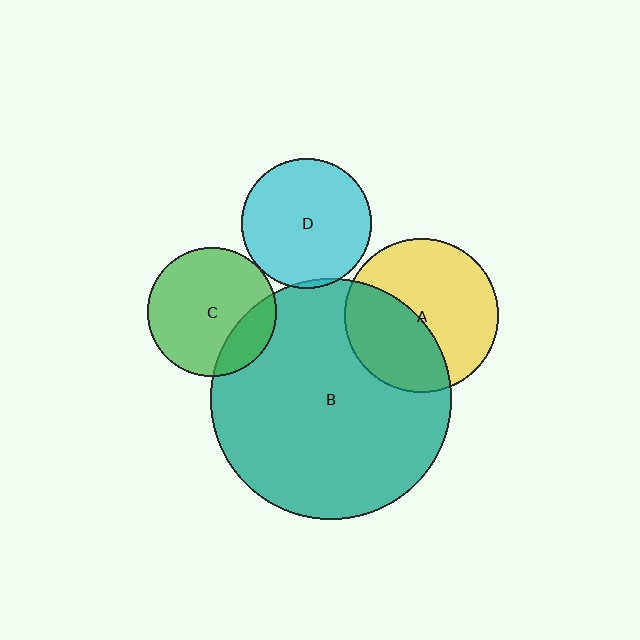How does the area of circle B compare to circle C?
Approximately 3.5 times.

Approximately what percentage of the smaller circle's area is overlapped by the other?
Approximately 5%.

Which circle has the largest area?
Circle B (teal).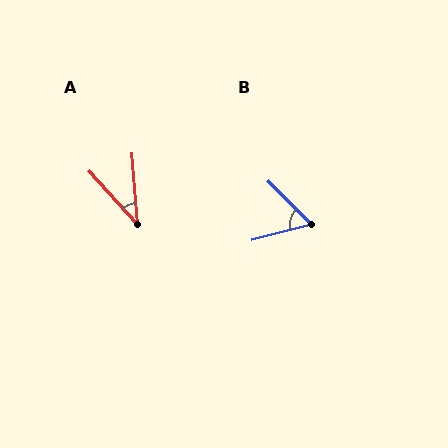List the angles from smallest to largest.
A (37°), B (59°).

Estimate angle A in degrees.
Approximately 37 degrees.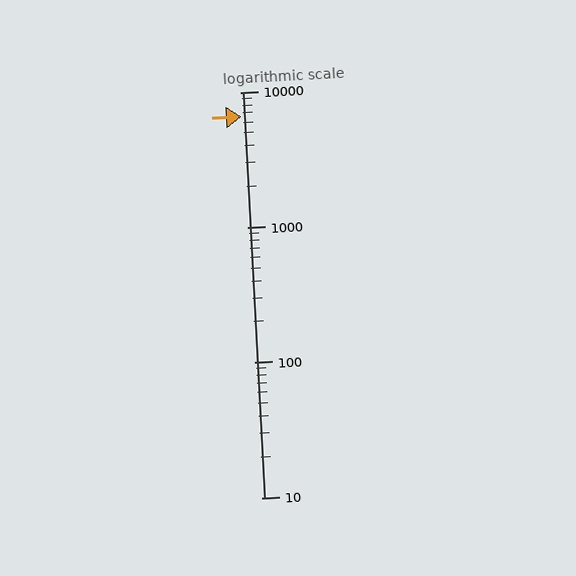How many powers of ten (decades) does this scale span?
The scale spans 3 decades, from 10 to 10000.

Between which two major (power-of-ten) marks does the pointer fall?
The pointer is between 1000 and 10000.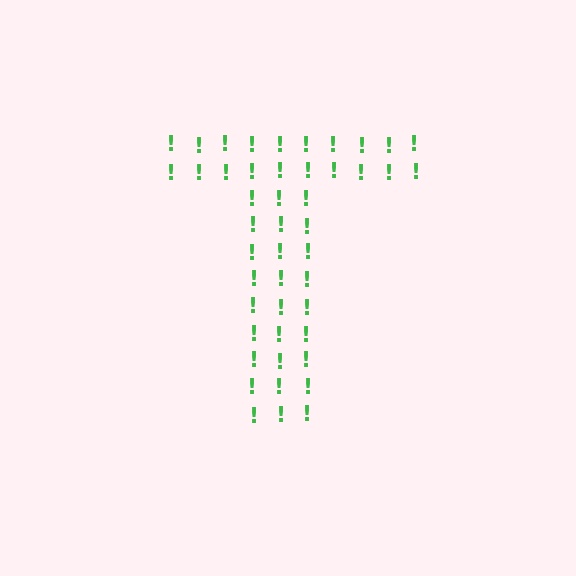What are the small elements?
The small elements are exclamation marks.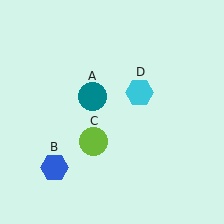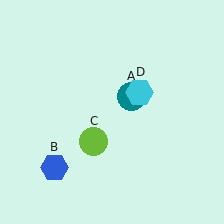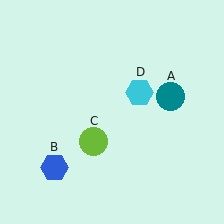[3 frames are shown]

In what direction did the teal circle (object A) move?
The teal circle (object A) moved right.